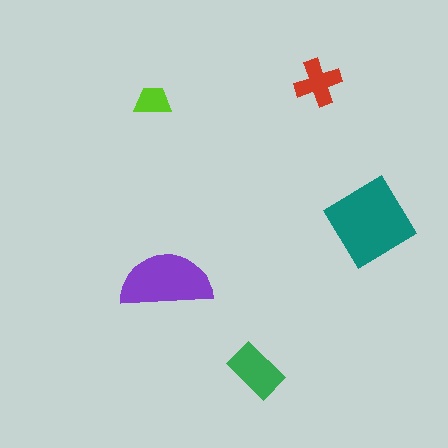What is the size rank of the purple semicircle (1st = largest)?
2nd.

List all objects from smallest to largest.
The lime trapezoid, the red cross, the green rectangle, the purple semicircle, the teal diamond.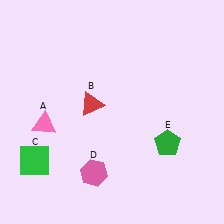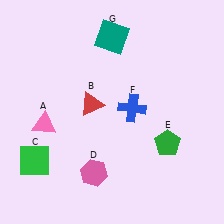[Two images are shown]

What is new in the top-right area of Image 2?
A teal square (G) was added in the top-right area of Image 2.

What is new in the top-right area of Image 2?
A blue cross (F) was added in the top-right area of Image 2.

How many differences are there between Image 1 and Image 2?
There are 2 differences between the two images.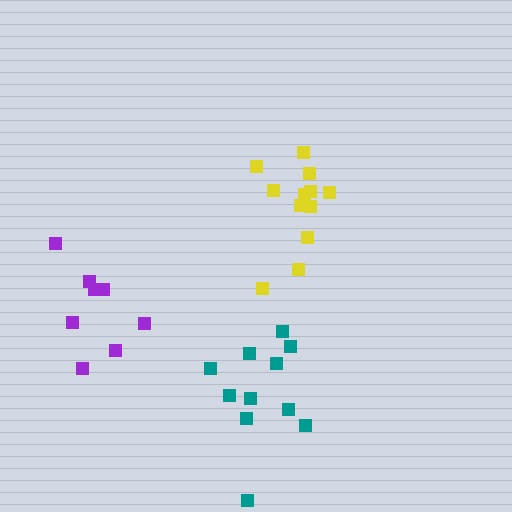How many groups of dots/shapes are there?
There are 3 groups.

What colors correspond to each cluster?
The clusters are colored: yellow, teal, purple.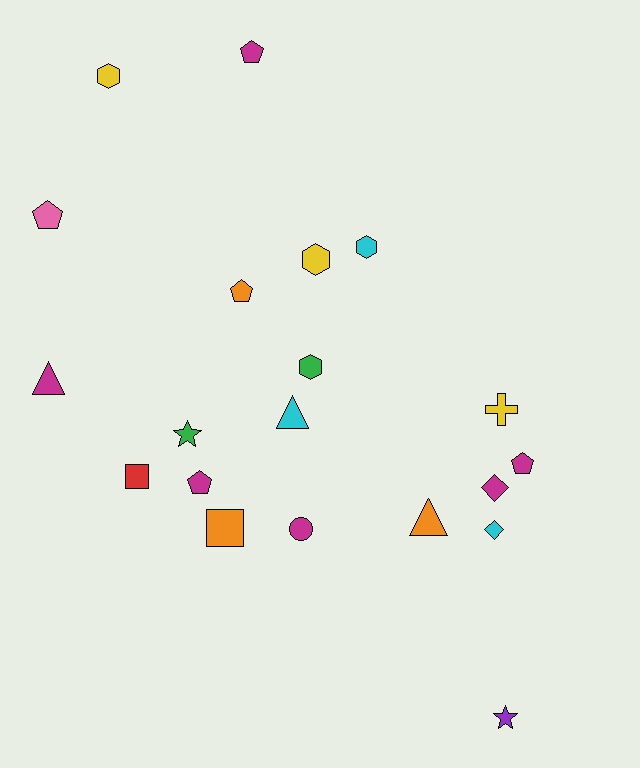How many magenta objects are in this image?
There are 6 magenta objects.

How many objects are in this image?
There are 20 objects.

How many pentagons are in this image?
There are 5 pentagons.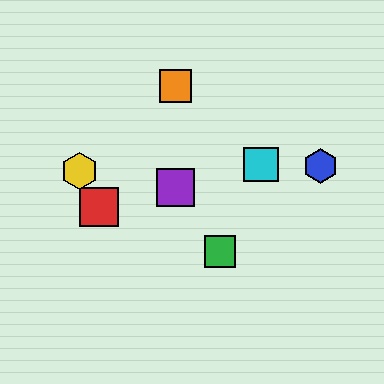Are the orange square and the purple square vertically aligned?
Yes, both are at x≈175.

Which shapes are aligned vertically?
The purple square, the orange square are aligned vertically.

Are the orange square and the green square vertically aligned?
No, the orange square is at x≈175 and the green square is at x≈220.